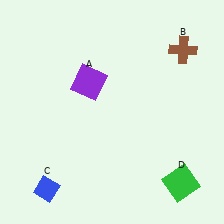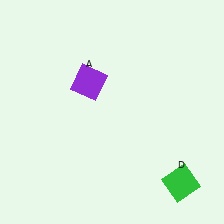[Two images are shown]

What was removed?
The brown cross (B), the blue diamond (C) were removed in Image 2.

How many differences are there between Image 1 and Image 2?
There are 2 differences between the two images.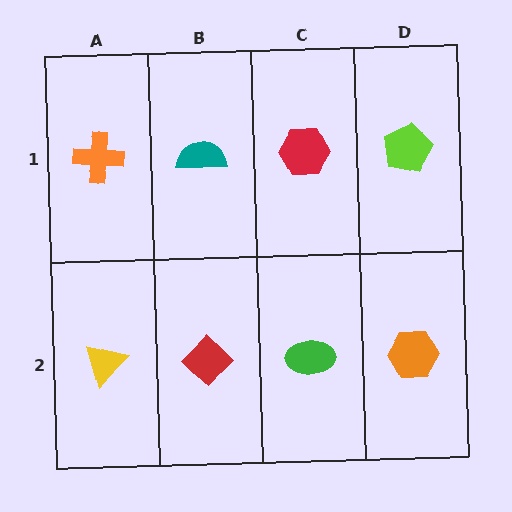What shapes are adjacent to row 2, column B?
A teal semicircle (row 1, column B), a yellow triangle (row 2, column A), a green ellipse (row 2, column C).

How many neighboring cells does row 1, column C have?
3.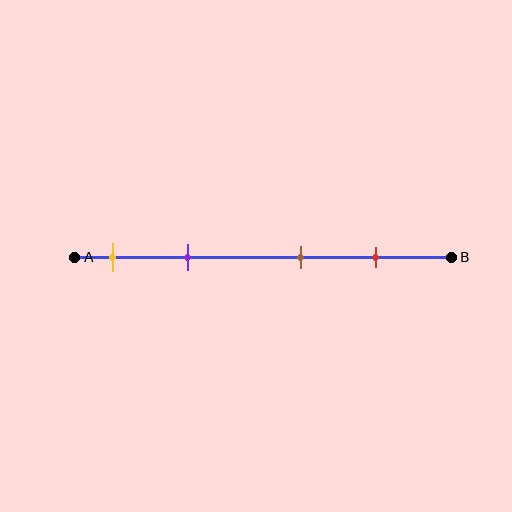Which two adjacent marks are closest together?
The yellow and purple marks are the closest adjacent pair.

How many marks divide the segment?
There are 4 marks dividing the segment.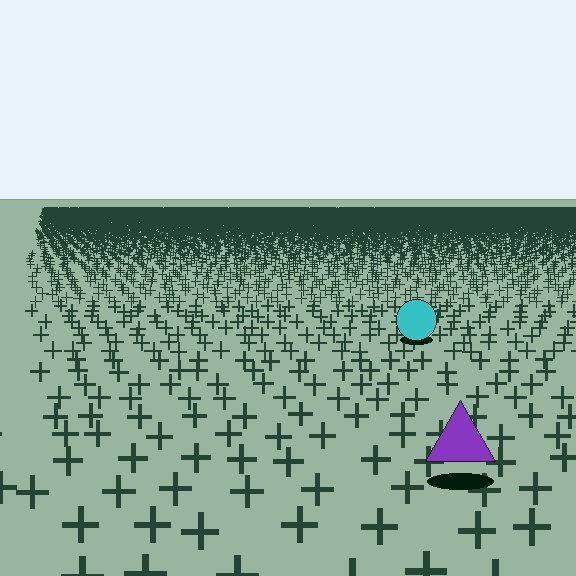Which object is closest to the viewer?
The purple triangle is closest. The texture marks near it are larger and more spread out.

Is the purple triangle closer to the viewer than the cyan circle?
Yes. The purple triangle is closer — you can tell from the texture gradient: the ground texture is coarser near it.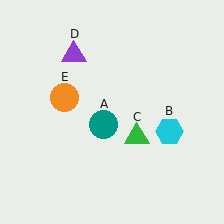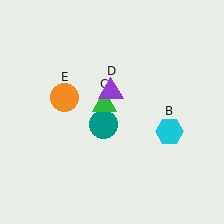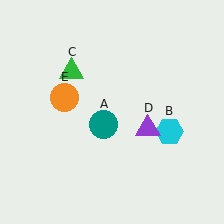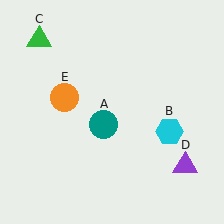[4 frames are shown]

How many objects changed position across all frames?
2 objects changed position: green triangle (object C), purple triangle (object D).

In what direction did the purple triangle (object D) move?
The purple triangle (object D) moved down and to the right.